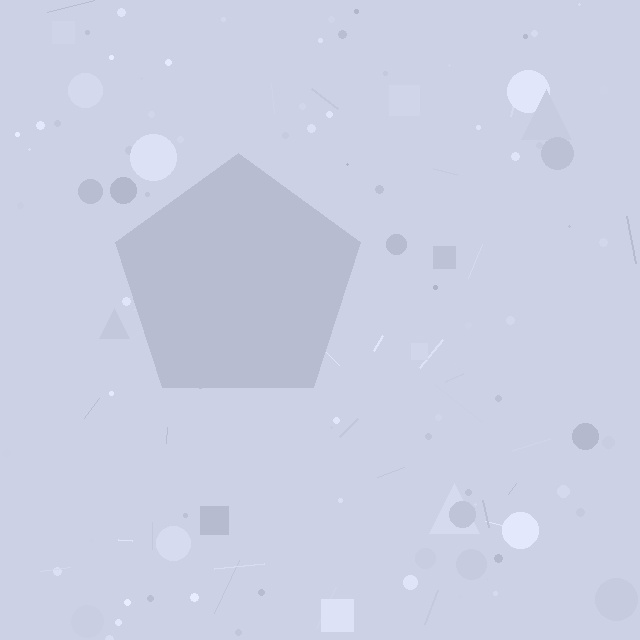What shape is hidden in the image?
A pentagon is hidden in the image.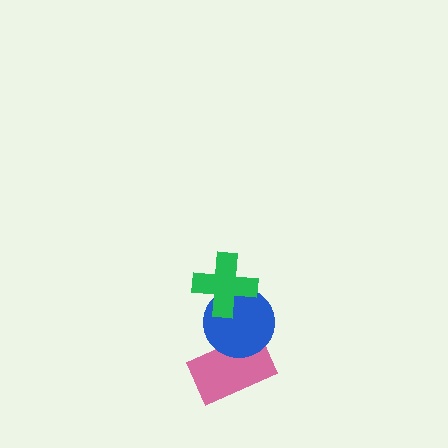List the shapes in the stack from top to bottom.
From top to bottom: the green cross, the blue circle, the pink rectangle.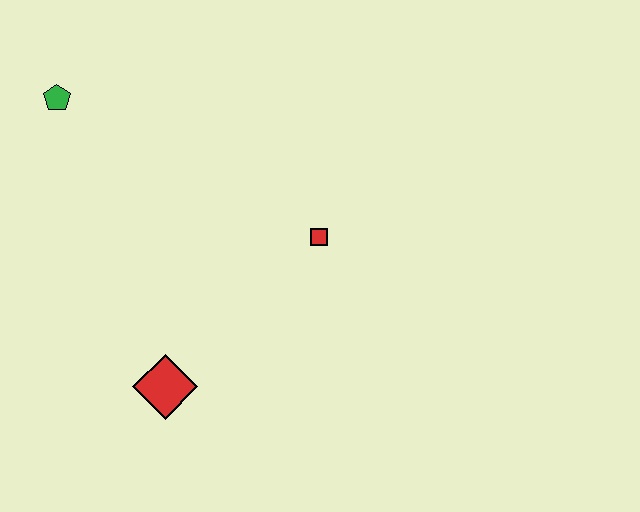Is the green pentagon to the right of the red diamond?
No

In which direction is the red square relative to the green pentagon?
The red square is to the right of the green pentagon.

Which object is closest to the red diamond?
The red square is closest to the red diamond.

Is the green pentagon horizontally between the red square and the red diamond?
No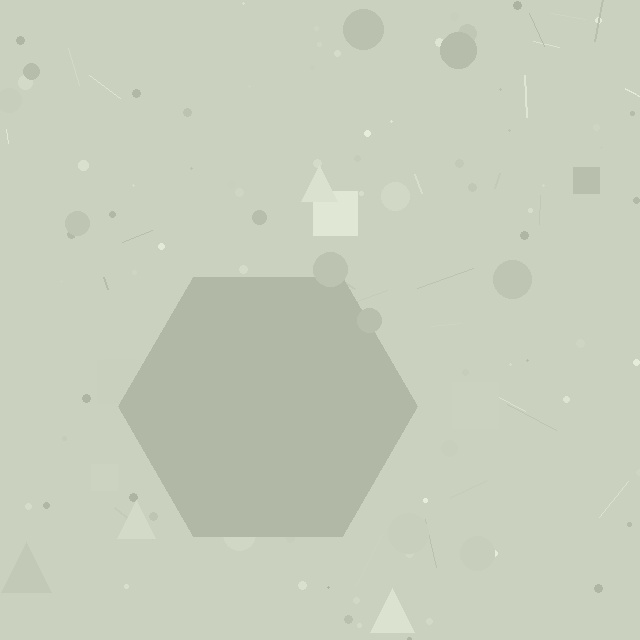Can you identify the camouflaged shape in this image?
The camouflaged shape is a hexagon.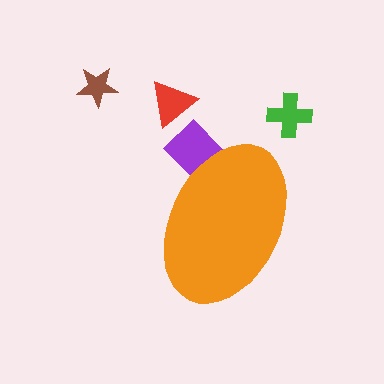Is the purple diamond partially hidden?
Yes, the purple diamond is partially hidden behind the orange ellipse.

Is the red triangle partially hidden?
No, the red triangle is fully visible.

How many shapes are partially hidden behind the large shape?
1 shape is partially hidden.